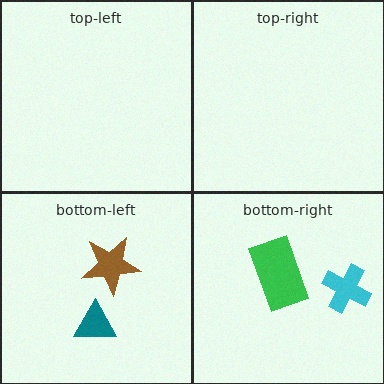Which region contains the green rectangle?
The bottom-right region.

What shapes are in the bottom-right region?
The green rectangle, the cyan cross.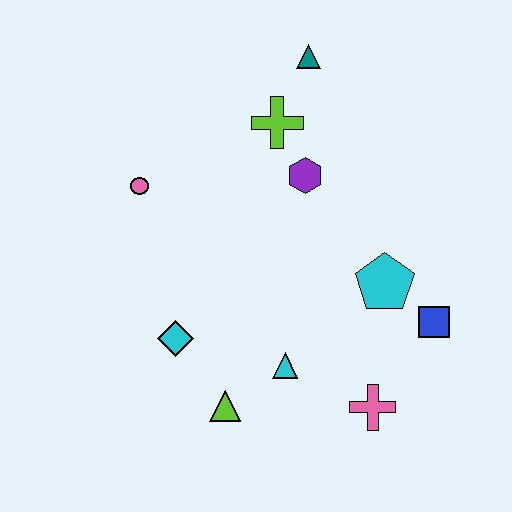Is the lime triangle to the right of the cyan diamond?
Yes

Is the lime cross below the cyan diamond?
No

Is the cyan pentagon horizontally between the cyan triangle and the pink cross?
No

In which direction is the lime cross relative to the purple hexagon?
The lime cross is above the purple hexagon.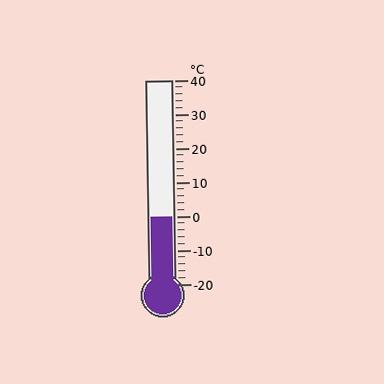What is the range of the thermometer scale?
The thermometer scale ranges from -20°C to 40°C.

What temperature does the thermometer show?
The thermometer shows approximately 0°C.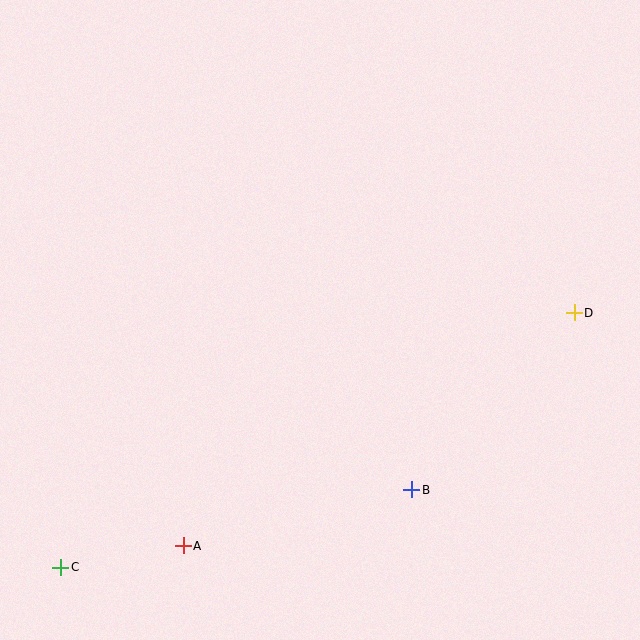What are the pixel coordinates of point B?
Point B is at (412, 490).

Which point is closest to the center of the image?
Point B at (412, 490) is closest to the center.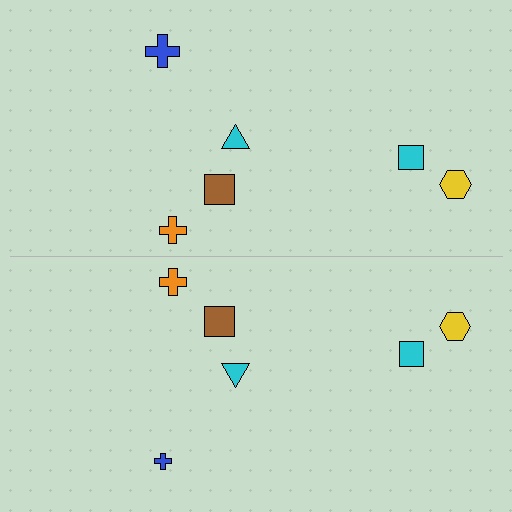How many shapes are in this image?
There are 12 shapes in this image.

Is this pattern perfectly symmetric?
No, the pattern is not perfectly symmetric. The blue cross on the bottom side has a different size than its mirror counterpart.